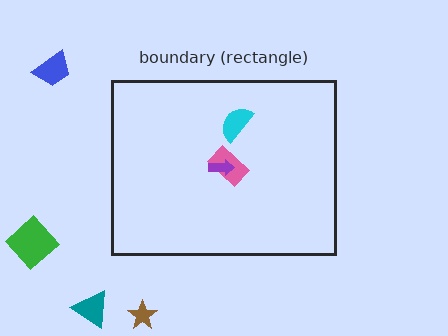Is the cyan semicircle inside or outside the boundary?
Inside.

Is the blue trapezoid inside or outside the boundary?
Outside.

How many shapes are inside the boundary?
3 inside, 4 outside.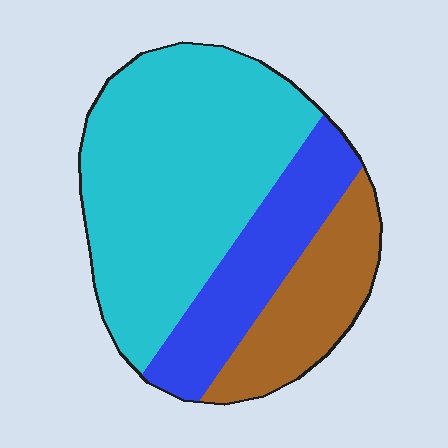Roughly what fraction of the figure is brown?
Brown takes up about one fifth (1/5) of the figure.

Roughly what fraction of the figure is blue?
Blue covers roughly 25% of the figure.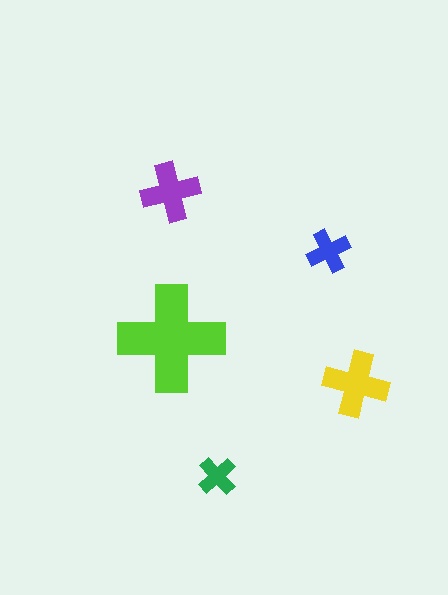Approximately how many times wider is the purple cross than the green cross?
About 1.5 times wider.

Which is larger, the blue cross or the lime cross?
The lime one.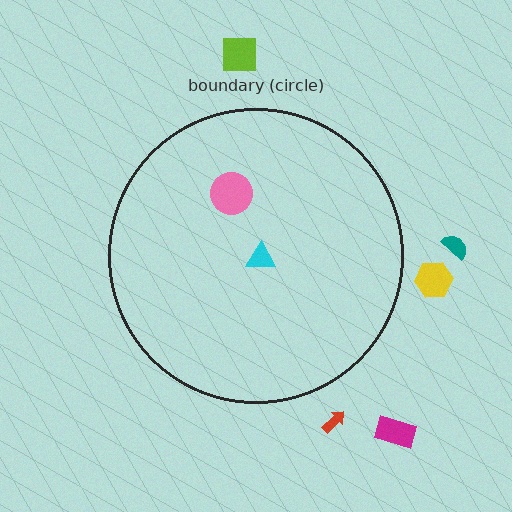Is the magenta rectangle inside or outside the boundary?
Outside.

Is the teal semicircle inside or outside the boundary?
Outside.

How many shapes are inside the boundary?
2 inside, 5 outside.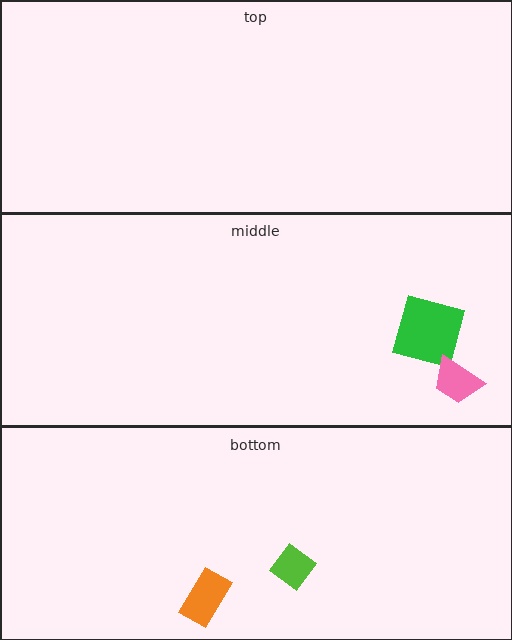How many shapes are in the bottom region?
2.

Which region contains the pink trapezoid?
The middle region.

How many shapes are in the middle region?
2.